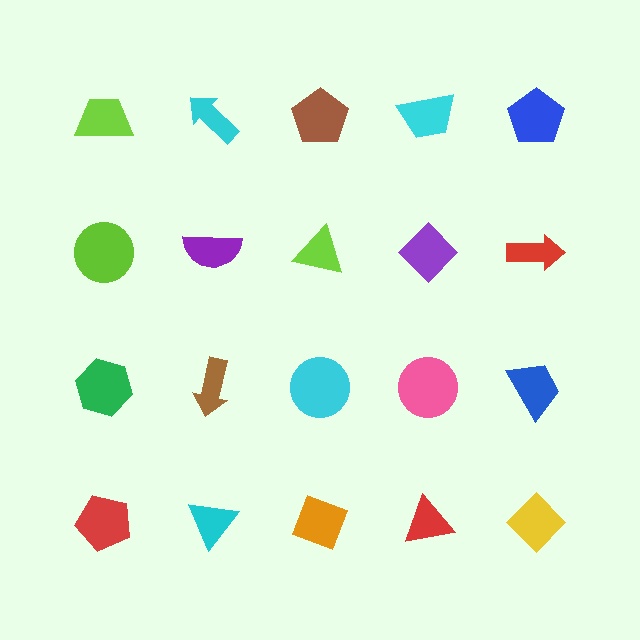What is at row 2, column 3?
A lime triangle.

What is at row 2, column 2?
A purple semicircle.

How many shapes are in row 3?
5 shapes.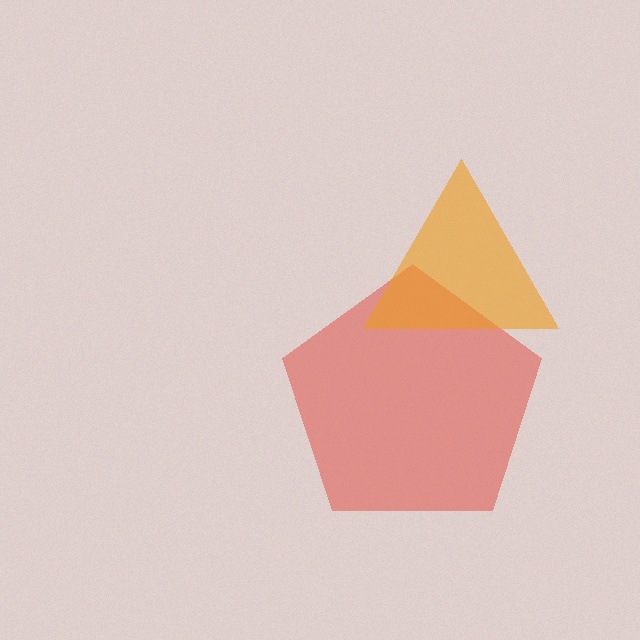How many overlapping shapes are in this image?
There are 2 overlapping shapes in the image.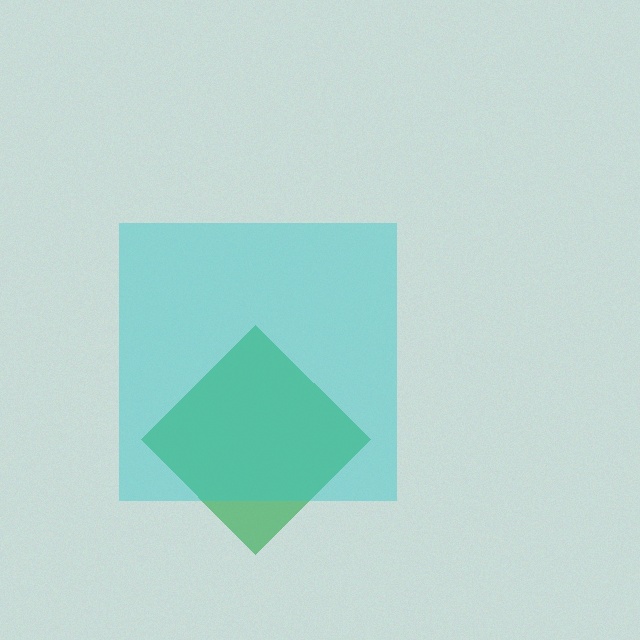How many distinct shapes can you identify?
There are 2 distinct shapes: a green diamond, a cyan square.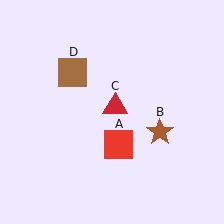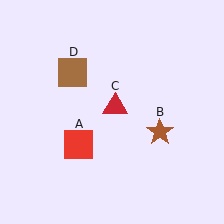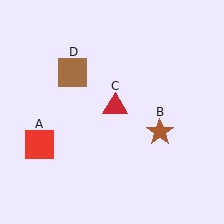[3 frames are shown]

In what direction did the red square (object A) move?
The red square (object A) moved left.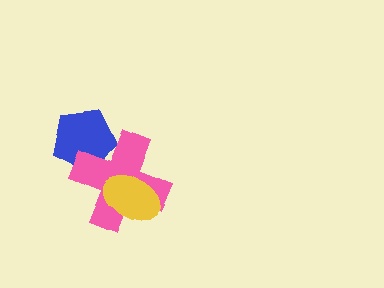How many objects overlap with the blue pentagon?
1 object overlaps with the blue pentagon.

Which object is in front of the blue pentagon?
The pink cross is in front of the blue pentagon.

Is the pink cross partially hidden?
Yes, it is partially covered by another shape.